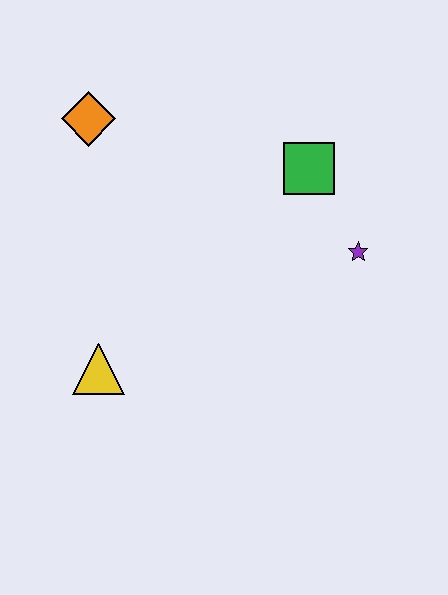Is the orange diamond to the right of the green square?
No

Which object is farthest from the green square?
The yellow triangle is farthest from the green square.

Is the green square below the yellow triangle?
No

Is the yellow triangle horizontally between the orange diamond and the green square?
Yes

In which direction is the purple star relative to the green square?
The purple star is below the green square.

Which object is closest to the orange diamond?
The green square is closest to the orange diamond.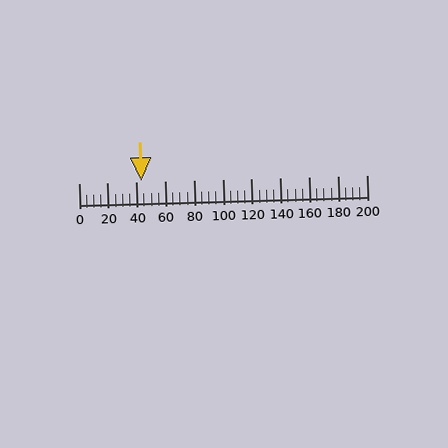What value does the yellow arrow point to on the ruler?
The yellow arrow points to approximately 43.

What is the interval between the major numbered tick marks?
The major tick marks are spaced 20 units apart.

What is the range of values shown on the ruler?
The ruler shows values from 0 to 200.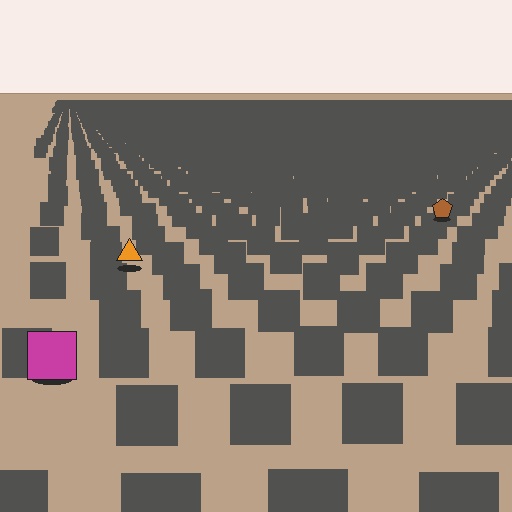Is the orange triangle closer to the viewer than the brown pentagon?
Yes. The orange triangle is closer — you can tell from the texture gradient: the ground texture is coarser near it.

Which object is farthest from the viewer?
The brown pentagon is farthest from the viewer. It appears smaller and the ground texture around it is denser.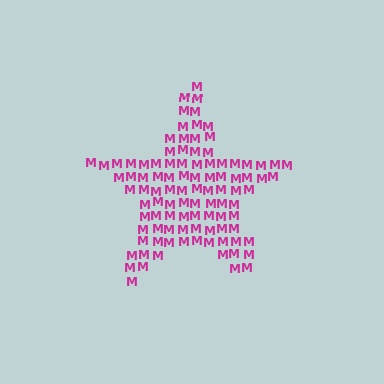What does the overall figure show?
The overall figure shows a star.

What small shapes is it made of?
It is made of small letter M's.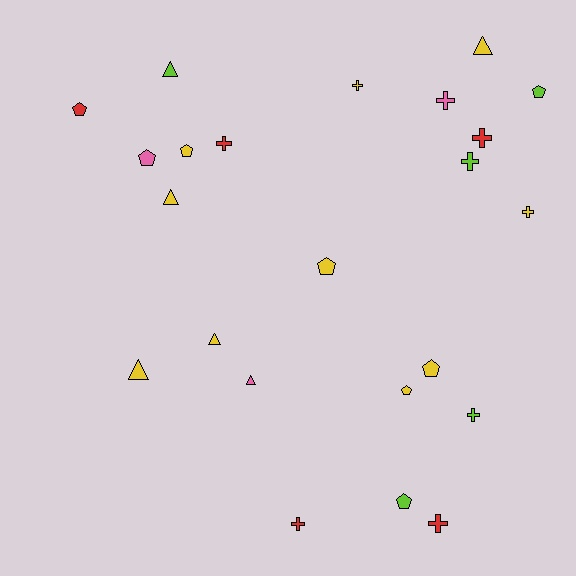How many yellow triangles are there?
There are 4 yellow triangles.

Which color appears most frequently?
Yellow, with 10 objects.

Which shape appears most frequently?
Cross, with 9 objects.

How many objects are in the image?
There are 23 objects.